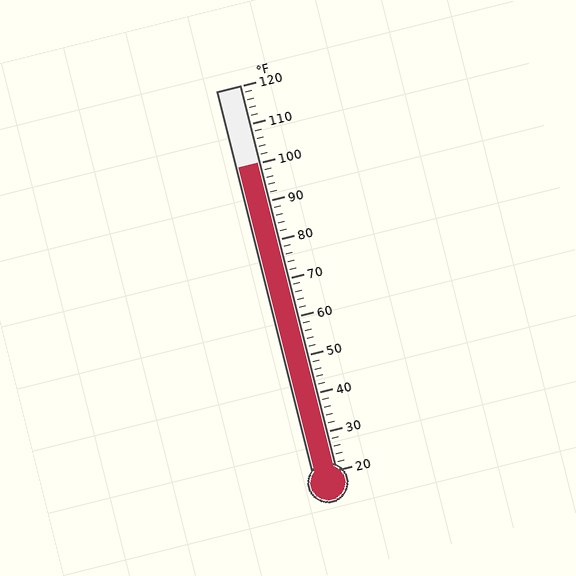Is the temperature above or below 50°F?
The temperature is above 50°F.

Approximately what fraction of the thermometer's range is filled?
The thermometer is filled to approximately 80% of its range.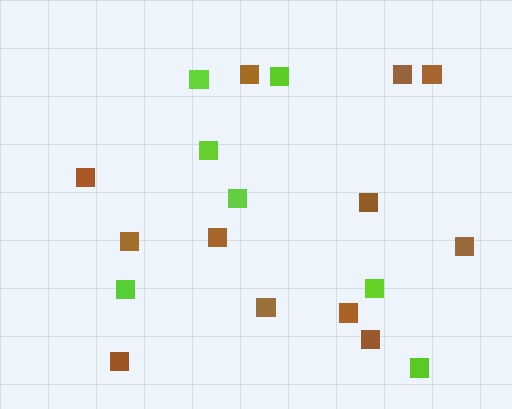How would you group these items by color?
There are 2 groups: one group of brown squares (12) and one group of lime squares (7).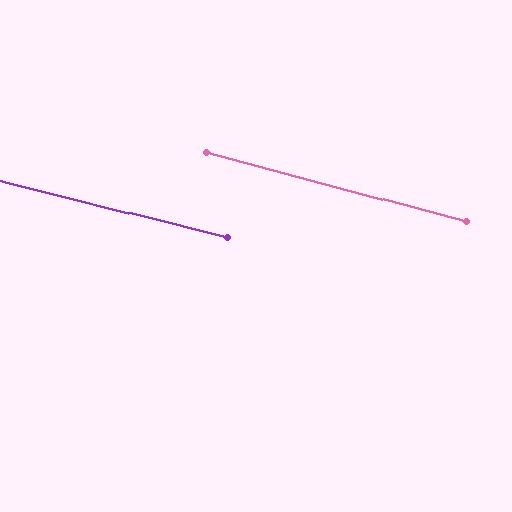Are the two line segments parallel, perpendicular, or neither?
Parallel — their directions differ by only 0.8°.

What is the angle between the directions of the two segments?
Approximately 1 degree.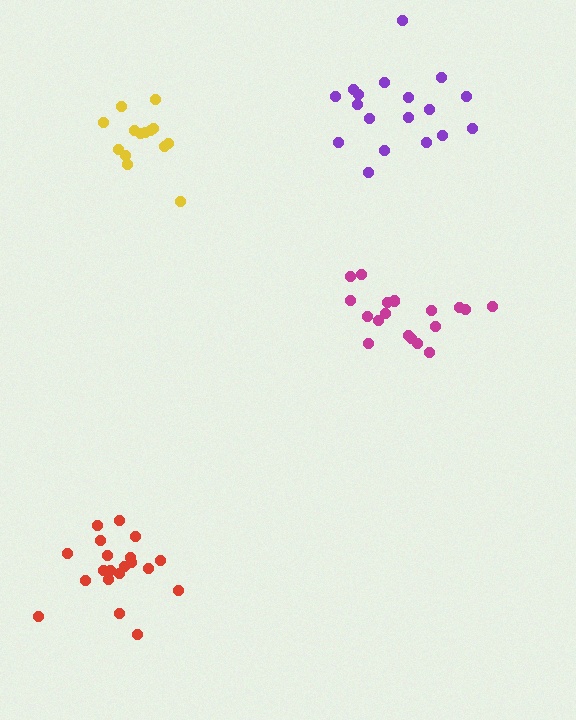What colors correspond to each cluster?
The clusters are colored: yellow, purple, red, magenta.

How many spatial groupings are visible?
There are 4 spatial groupings.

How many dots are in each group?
Group 1: 14 dots, Group 2: 18 dots, Group 3: 20 dots, Group 4: 19 dots (71 total).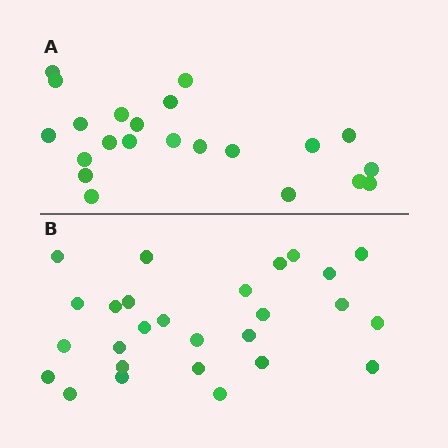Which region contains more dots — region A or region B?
Region B (the bottom region) has more dots.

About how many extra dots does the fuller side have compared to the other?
Region B has about 5 more dots than region A.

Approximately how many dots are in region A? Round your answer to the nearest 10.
About 20 dots. (The exact count is 22, which rounds to 20.)